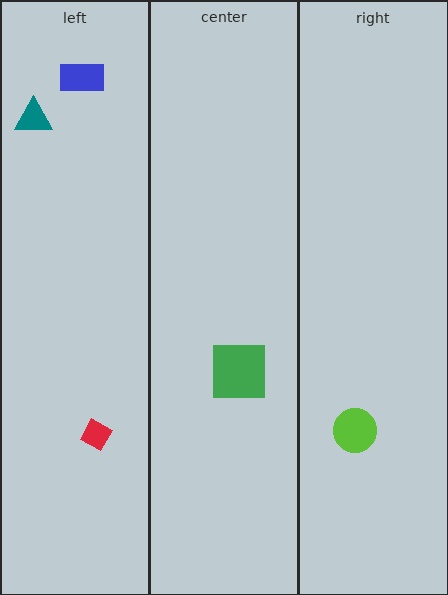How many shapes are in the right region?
1.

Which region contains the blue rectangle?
The left region.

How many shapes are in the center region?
1.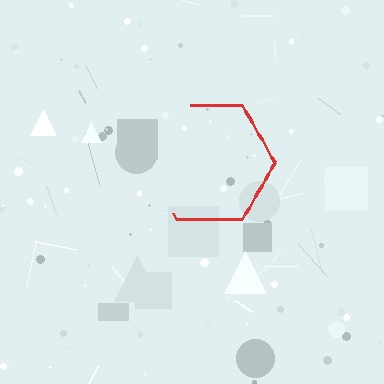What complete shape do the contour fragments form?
The contour fragments form a hexagon.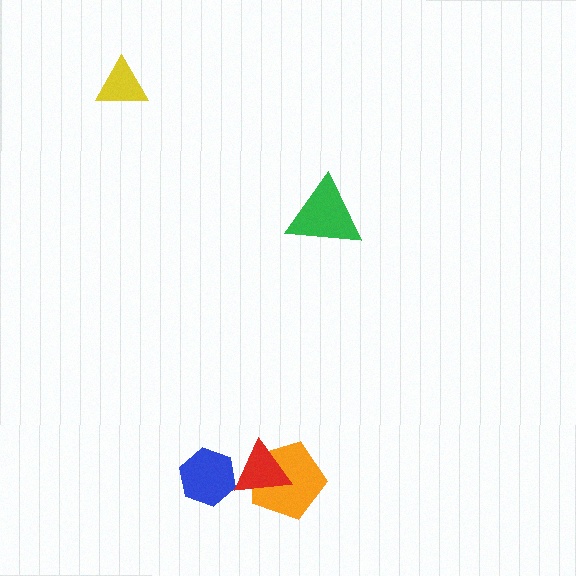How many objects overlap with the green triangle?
0 objects overlap with the green triangle.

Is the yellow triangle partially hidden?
No, no other shape covers it.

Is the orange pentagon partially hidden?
Yes, it is partially covered by another shape.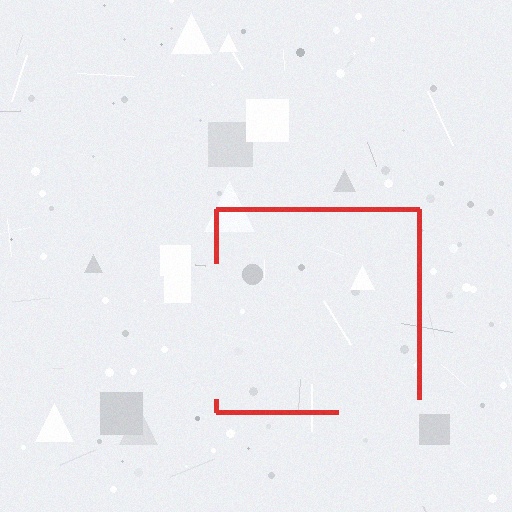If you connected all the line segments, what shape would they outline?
They would outline a square.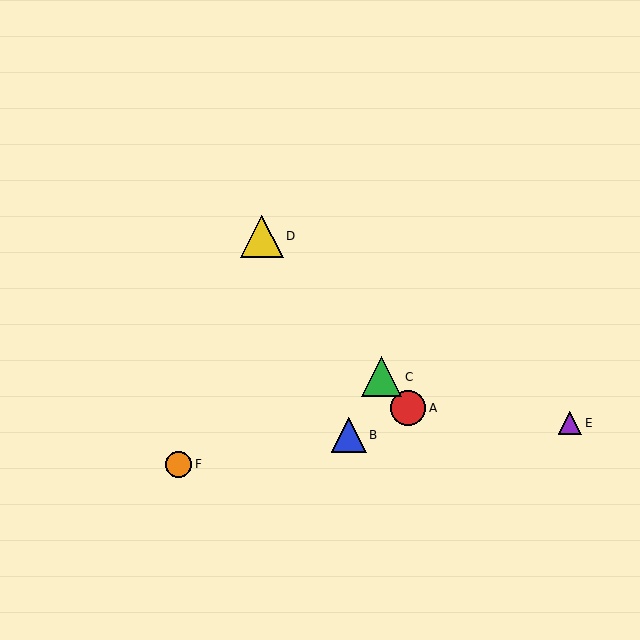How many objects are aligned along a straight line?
3 objects (A, C, D) are aligned along a straight line.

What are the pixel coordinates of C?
Object C is at (382, 377).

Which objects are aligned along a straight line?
Objects A, C, D are aligned along a straight line.